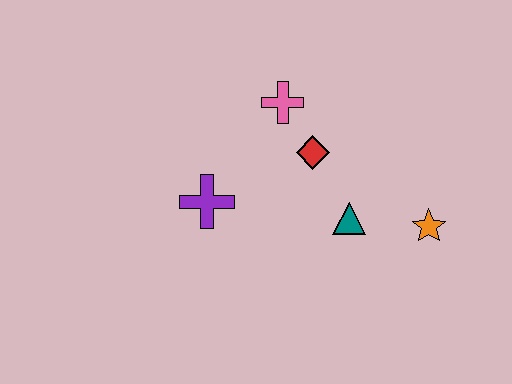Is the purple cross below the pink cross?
Yes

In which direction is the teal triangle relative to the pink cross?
The teal triangle is below the pink cross.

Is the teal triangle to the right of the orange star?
No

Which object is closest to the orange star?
The teal triangle is closest to the orange star.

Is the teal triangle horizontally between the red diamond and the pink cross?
No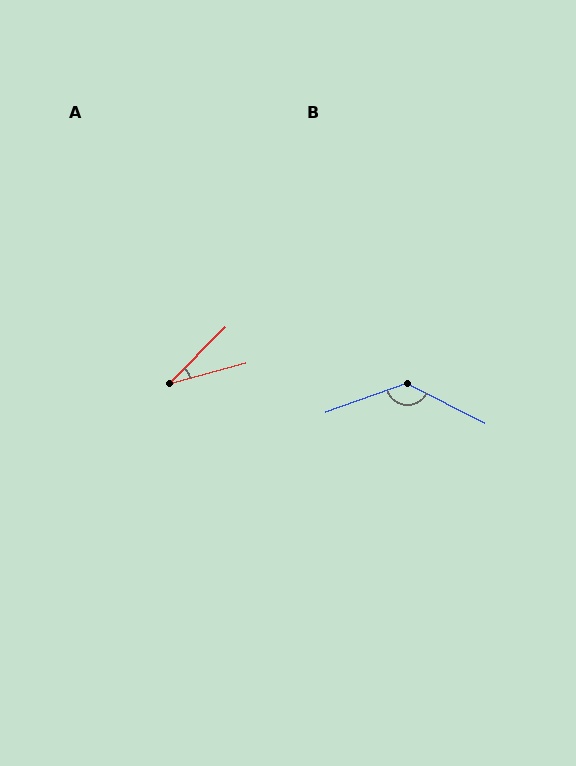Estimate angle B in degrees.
Approximately 134 degrees.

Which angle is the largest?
B, at approximately 134 degrees.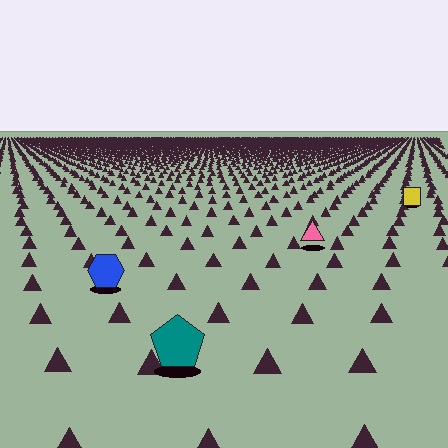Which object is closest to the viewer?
The teal pentagon is closest. The texture marks near it are larger and more spread out.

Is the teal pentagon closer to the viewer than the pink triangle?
Yes. The teal pentagon is closer — you can tell from the texture gradient: the ground texture is coarser near it.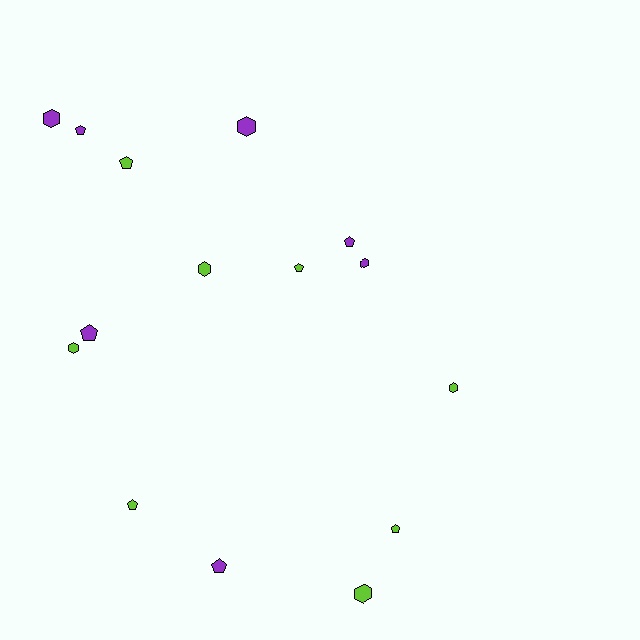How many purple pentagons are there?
There are 4 purple pentagons.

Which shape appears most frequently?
Pentagon, with 8 objects.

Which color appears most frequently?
Lime, with 8 objects.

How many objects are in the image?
There are 15 objects.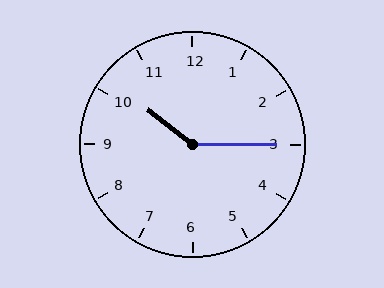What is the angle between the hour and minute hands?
Approximately 142 degrees.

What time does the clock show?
10:15.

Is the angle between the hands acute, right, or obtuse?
It is obtuse.